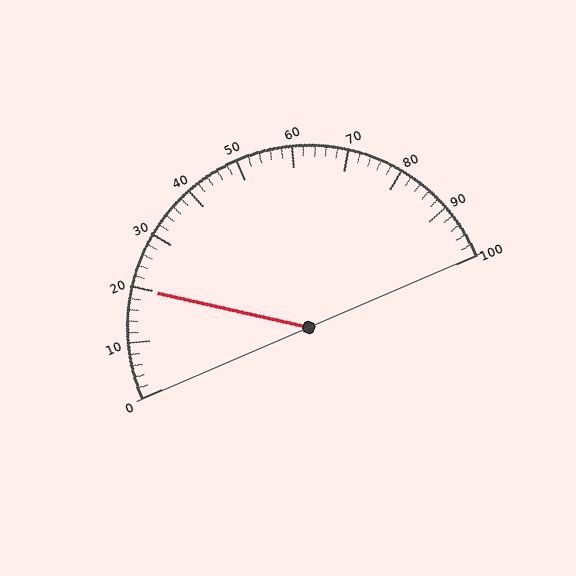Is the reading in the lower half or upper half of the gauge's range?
The reading is in the lower half of the range (0 to 100).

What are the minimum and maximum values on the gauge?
The gauge ranges from 0 to 100.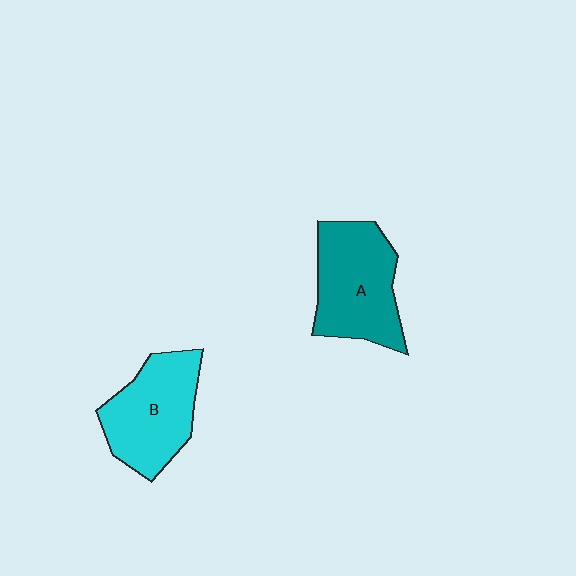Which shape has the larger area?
Shape A (teal).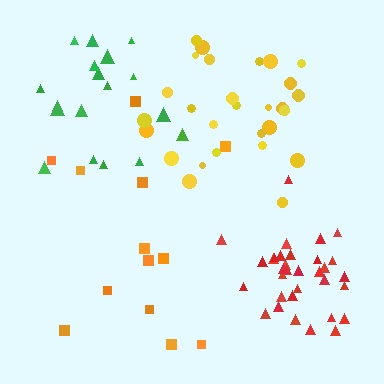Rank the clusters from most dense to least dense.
red, yellow, green, orange.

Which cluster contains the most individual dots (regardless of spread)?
Red (33).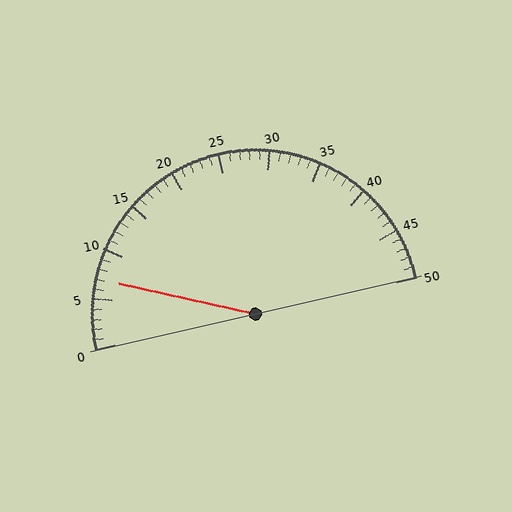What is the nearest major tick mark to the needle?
The nearest major tick mark is 5.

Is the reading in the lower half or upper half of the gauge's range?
The reading is in the lower half of the range (0 to 50).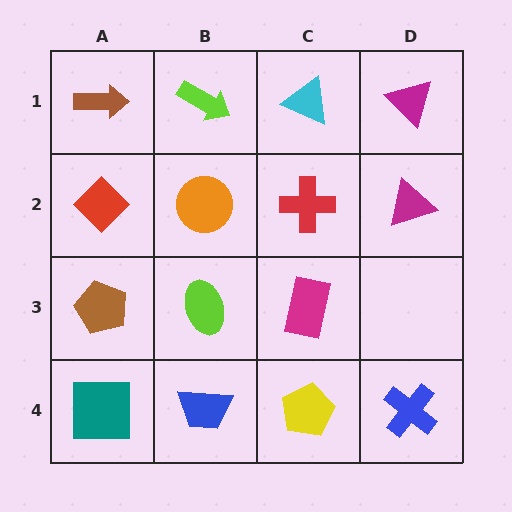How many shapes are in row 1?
4 shapes.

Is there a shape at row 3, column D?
No, that cell is empty.